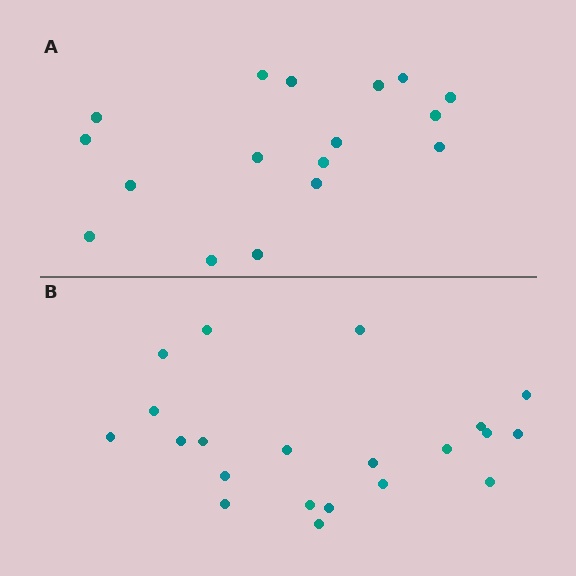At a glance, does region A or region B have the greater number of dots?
Region B (the bottom region) has more dots.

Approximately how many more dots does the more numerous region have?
Region B has about 4 more dots than region A.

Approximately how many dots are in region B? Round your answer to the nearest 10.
About 20 dots. (The exact count is 21, which rounds to 20.)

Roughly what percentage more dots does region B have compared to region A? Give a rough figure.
About 25% more.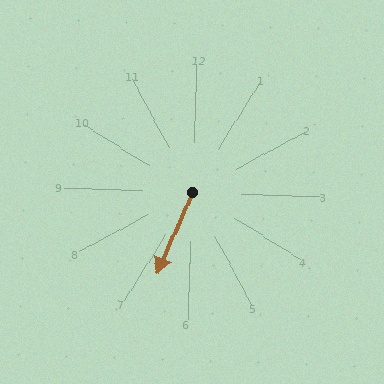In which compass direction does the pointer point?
South.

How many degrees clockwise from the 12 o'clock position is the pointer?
Approximately 201 degrees.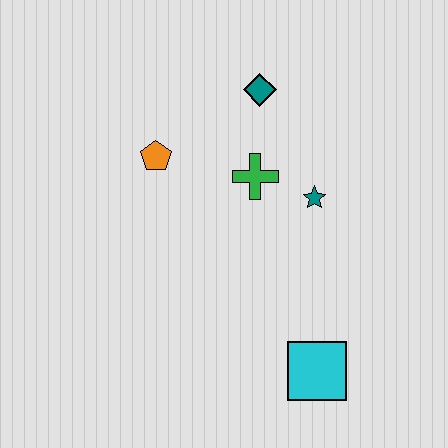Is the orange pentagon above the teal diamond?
No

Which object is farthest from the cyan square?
The teal diamond is farthest from the cyan square.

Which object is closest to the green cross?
The teal star is closest to the green cross.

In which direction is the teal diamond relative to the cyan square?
The teal diamond is above the cyan square.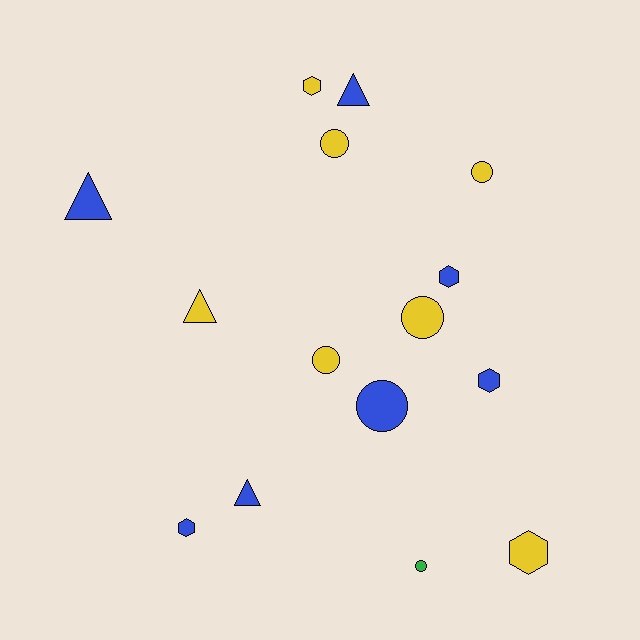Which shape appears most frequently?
Circle, with 6 objects.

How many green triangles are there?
There are no green triangles.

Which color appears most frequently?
Blue, with 7 objects.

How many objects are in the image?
There are 15 objects.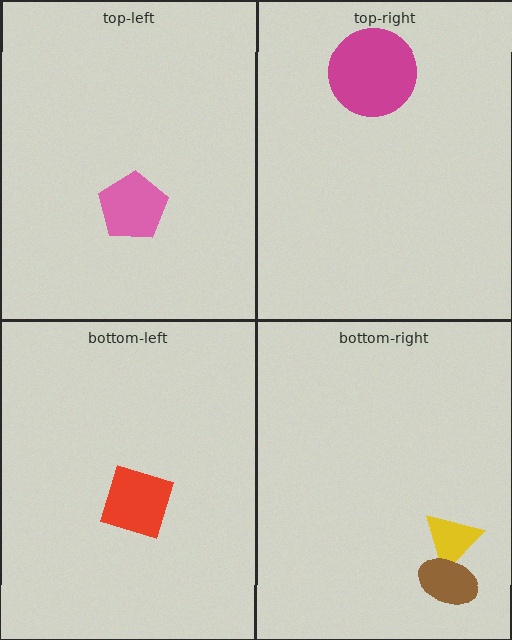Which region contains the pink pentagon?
The top-left region.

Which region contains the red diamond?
The bottom-left region.